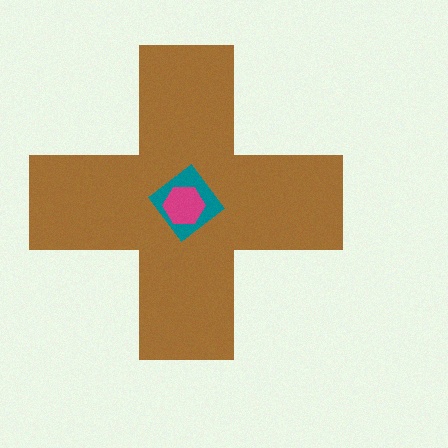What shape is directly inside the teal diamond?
The magenta hexagon.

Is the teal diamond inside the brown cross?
Yes.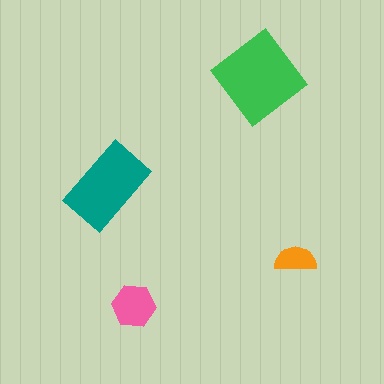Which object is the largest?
The green diamond.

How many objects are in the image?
There are 4 objects in the image.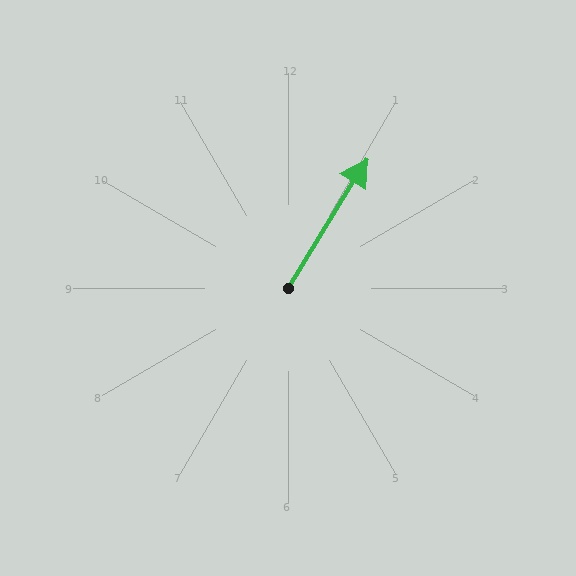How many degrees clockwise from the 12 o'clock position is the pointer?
Approximately 31 degrees.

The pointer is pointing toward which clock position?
Roughly 1 o'clock.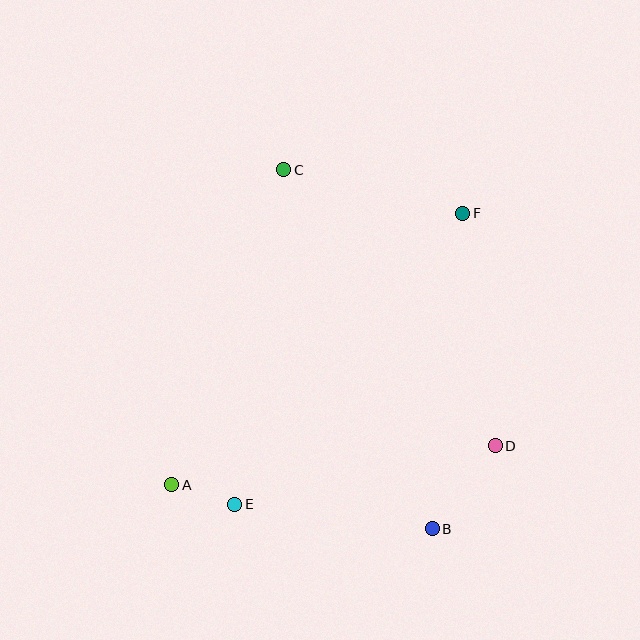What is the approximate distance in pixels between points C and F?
The distance between C and F is approximately 184 pixels.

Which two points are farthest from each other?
Points A and F are farthest from each other.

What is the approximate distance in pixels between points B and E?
The distance between B and E is approximately 199 pixels.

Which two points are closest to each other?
Points A and E are closest to each other.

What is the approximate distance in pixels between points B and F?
The distance between B and F is approximately 317 pixels.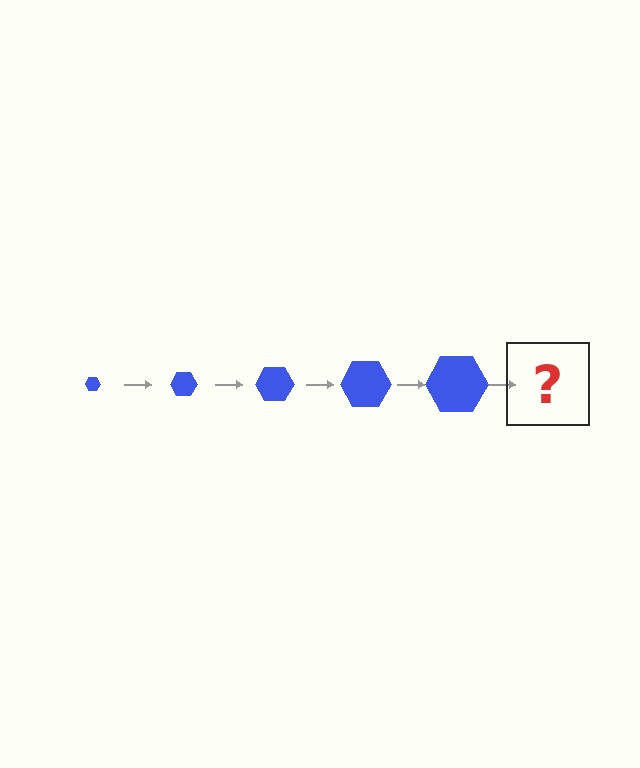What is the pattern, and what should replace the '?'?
The pattern is that the hexagon gets progressively larger each step. The '?' should be a blue hexagon, larger than the previous one.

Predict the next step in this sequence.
The next step is a blue hexagon, larger than the previous one.